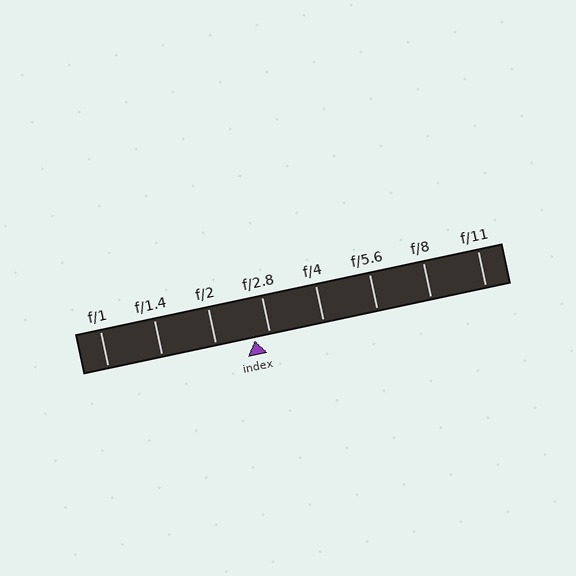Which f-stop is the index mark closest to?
The index mark is closest to f/2.8.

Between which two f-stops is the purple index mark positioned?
The index mark is between f/2 and f/2.8.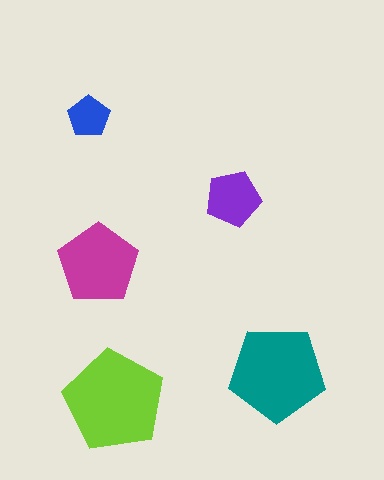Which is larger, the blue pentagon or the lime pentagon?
The lime one.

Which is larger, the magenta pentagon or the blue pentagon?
The magenta one.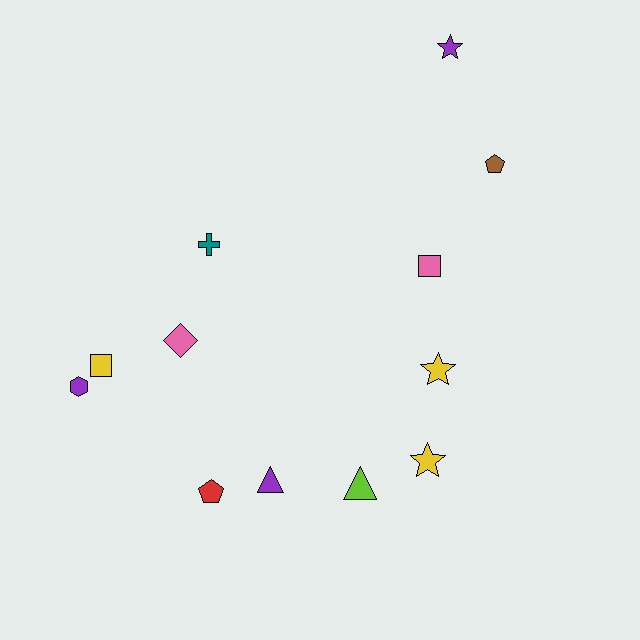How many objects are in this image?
There are 12 objects.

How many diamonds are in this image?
There is 1 diamond.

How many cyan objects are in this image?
There are no cyan objects.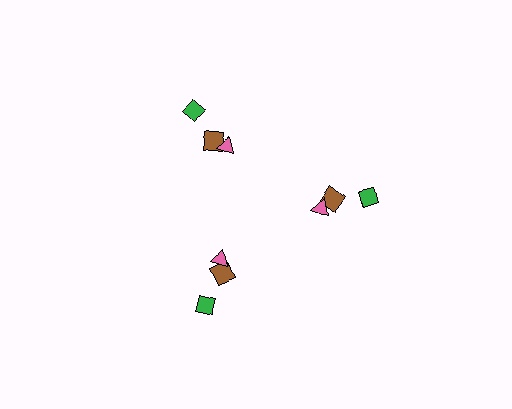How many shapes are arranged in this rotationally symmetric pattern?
There are 9 shapes, arranged in 3 groups of 3.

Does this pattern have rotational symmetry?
Yes, this pattern has 3-fold rotational symmetry. It looks the same after rotating 120 degrees around the center.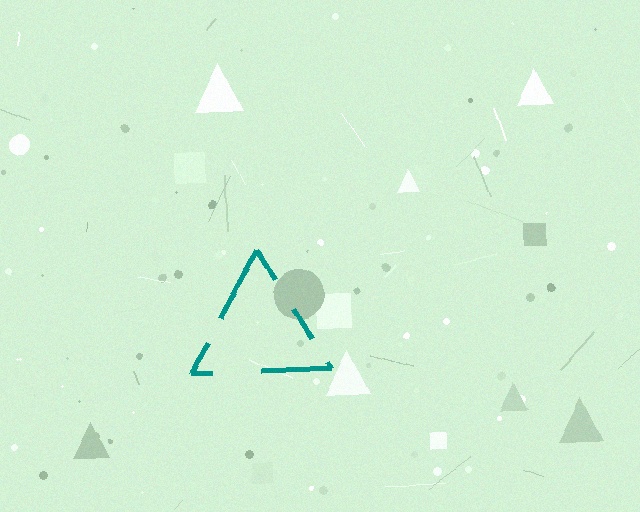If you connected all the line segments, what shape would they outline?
They would outline a triangle.